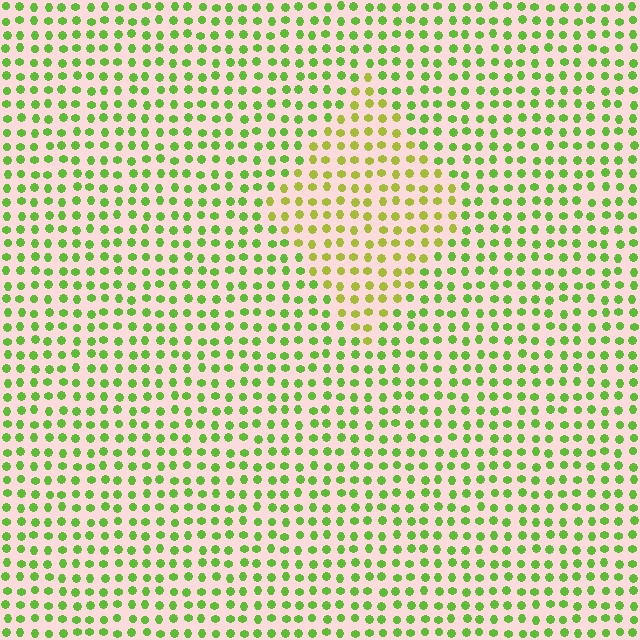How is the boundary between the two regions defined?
The boundary is defined purely by a slight shift in hue (about 32 degrees). Spacing, size, and orientation are identical on both sides.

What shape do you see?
I see a diamond.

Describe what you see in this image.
The image is filled with small lime elements in a uniform arrangement. A diamond-shaped region is visible where the elements are tinted to a slightly different hue, forming a subtle color boundary.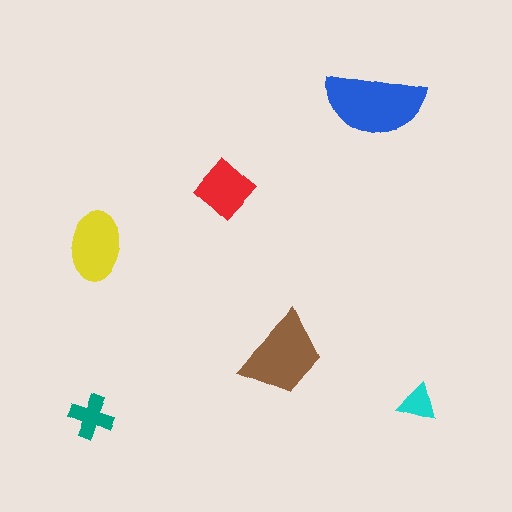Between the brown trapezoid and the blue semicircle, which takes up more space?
The blue semicircle.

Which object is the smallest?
The cyan triangle.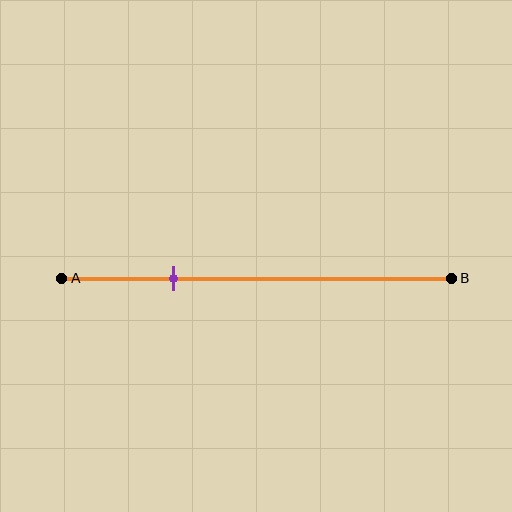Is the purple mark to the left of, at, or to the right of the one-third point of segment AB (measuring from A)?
The purple mark is to the left of the one-third point of segment AB.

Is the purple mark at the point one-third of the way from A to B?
No, the mark is at about 30% from A, not at the 33% one-third point.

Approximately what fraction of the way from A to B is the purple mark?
The purple mark is approximately 30% of the way from A to B.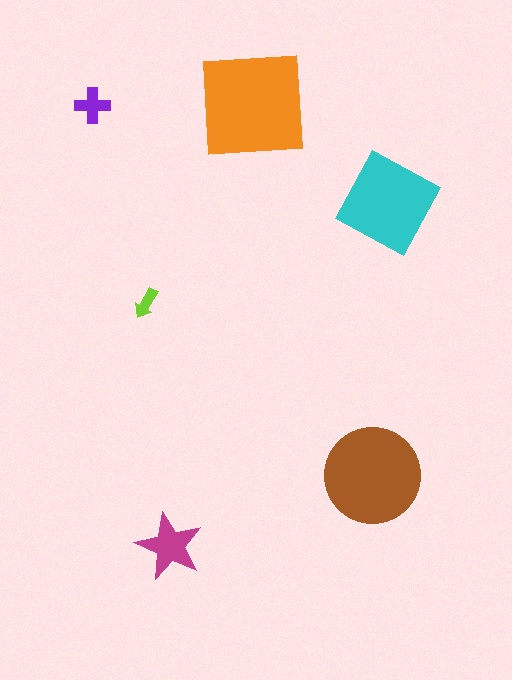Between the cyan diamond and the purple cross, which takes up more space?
The cyan diamond.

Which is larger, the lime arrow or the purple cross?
The purple cross.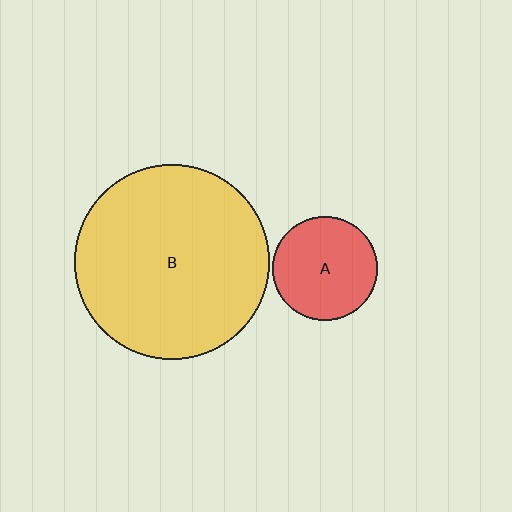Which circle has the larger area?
Circle B (yellow).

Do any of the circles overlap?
No, none of the circles overlap.